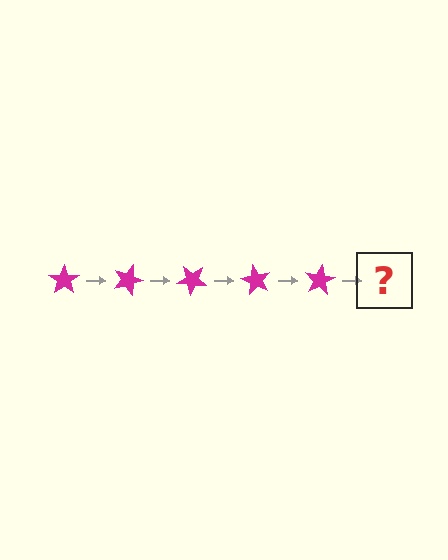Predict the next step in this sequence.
The next step is a magenta star rotated 100 degrees.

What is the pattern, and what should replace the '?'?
The pattern is that the star rotates 20 degrees each step. The '?' should be a magenta star rotated 100 degrees.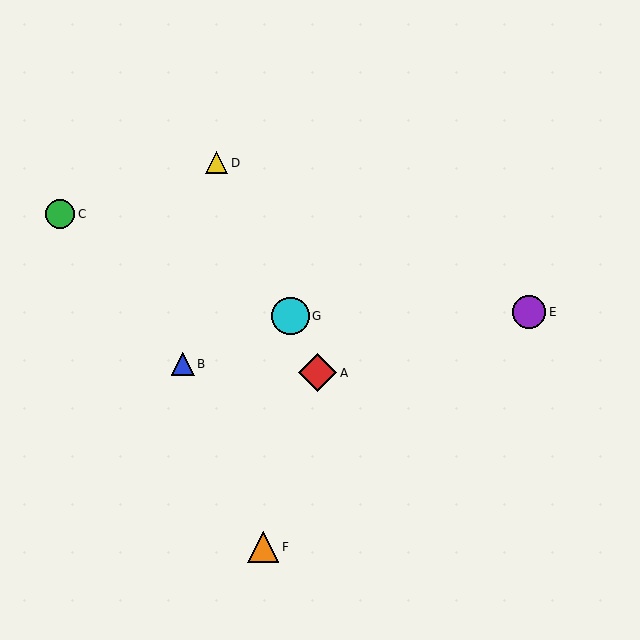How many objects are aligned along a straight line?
3 objects (A, D, G) are aligned along a straight line.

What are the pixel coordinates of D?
Object D is at (217, 163).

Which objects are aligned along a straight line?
Objects A, D, G are aligned along a straight line.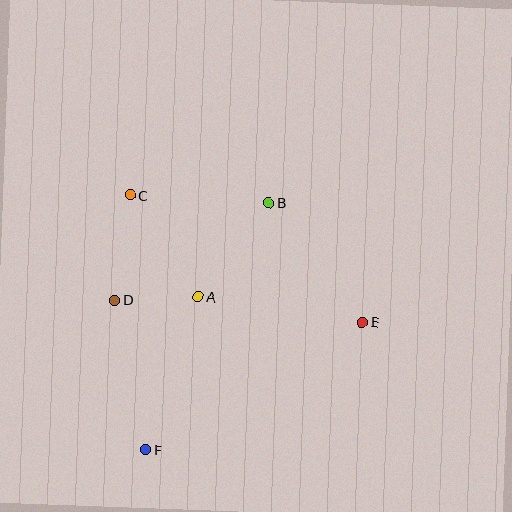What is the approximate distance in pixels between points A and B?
The distance between A and B is approximately 117 pixels.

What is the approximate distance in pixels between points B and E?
The distance between B and E is approximately 152 pixels.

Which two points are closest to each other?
Points A and D are closest to each other.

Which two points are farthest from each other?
Points B and F are farthest from each other.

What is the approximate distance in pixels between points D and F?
The distance between D and F is approximately 153 pixels.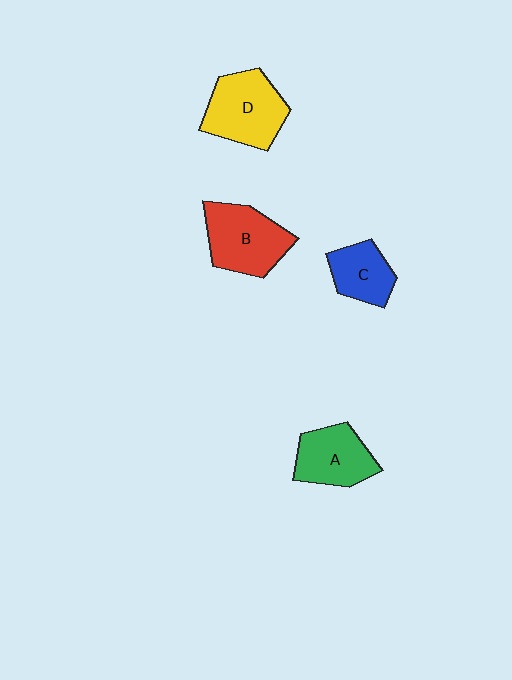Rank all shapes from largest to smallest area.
From largest to smallest: D (yellow), B (red), A (green), C (blue).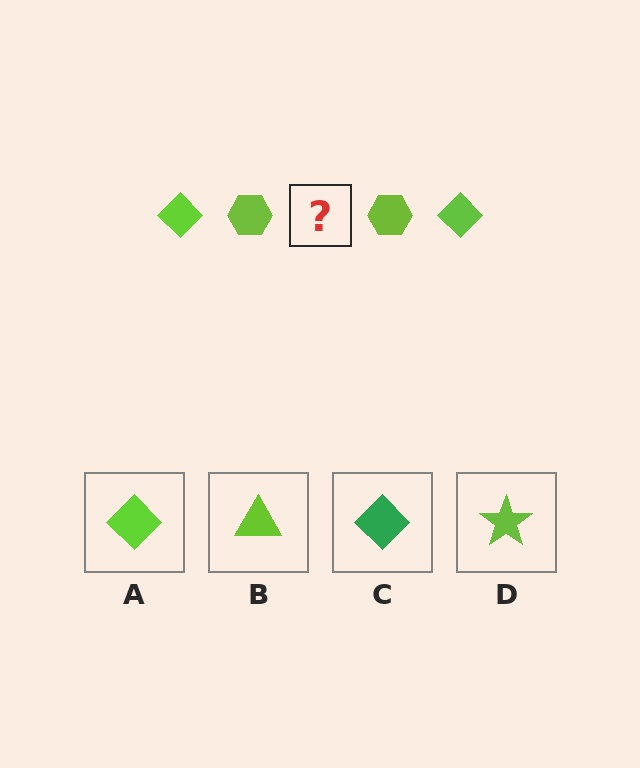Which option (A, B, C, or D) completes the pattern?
A.